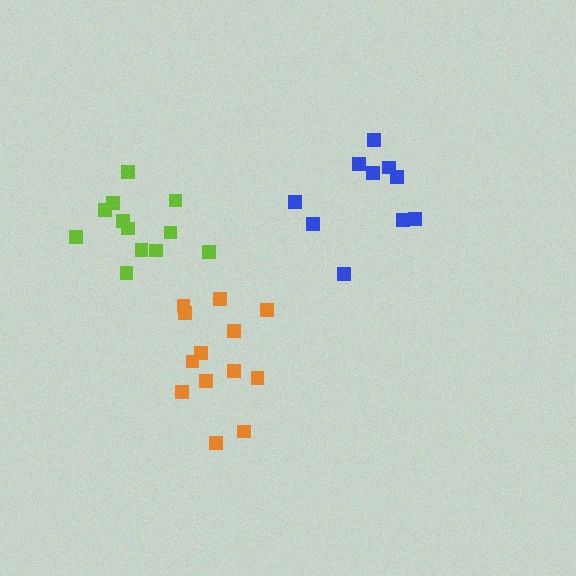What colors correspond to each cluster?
The clusters are colored: lime, blue, orange.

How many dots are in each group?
Group 1: 12 dots, Group 2: 10 dots, Group 3: 13 dots (35 total).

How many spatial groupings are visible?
There are 3 spatial groupings.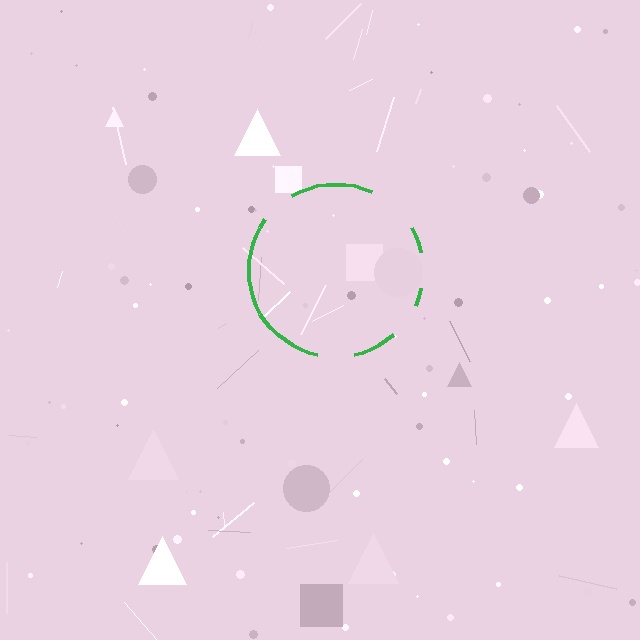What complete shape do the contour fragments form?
The contour fragments form a circle.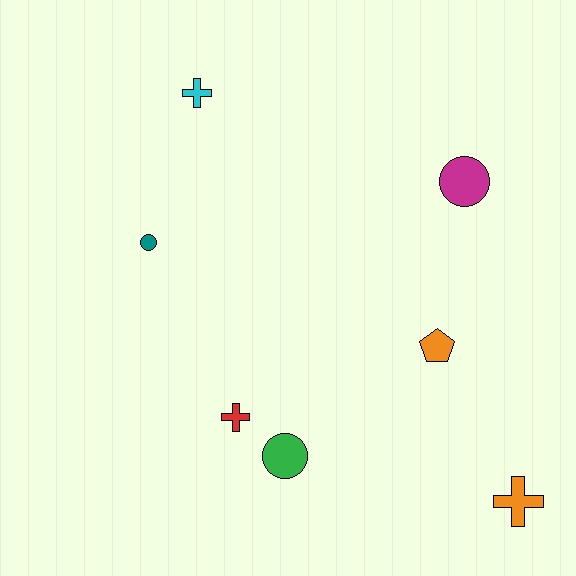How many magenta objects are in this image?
There is 1 magenta object.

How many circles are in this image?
There are 3 circles.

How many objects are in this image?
There are 7 objects.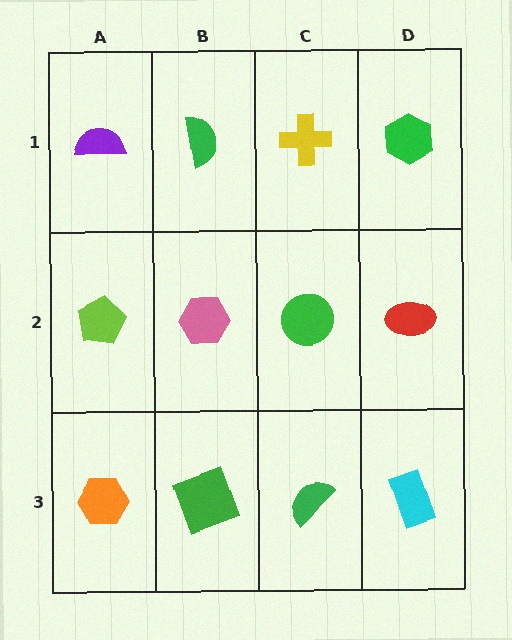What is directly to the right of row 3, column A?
A green square.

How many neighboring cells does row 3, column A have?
2.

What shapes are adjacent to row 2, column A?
A purple semicircle (row 1, column A), an orange hexagon (row 3, column A), a pink hexagon (row 2, column B).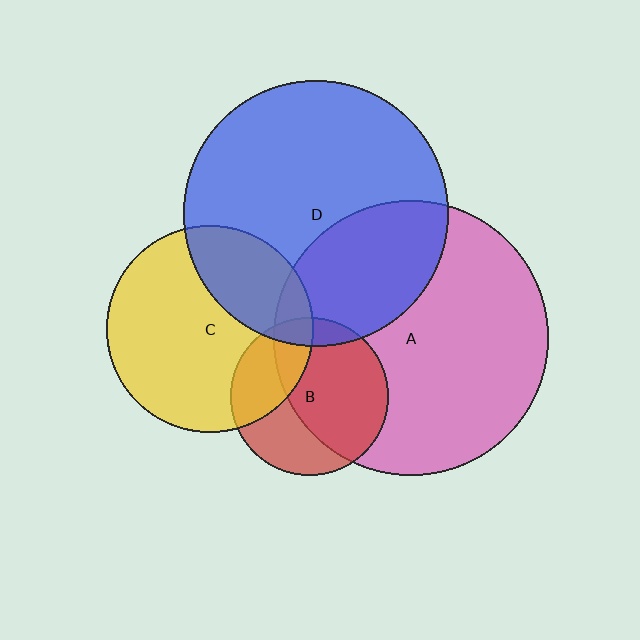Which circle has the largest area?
Circle A (pink).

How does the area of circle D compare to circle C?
Approximately 1.6 times.